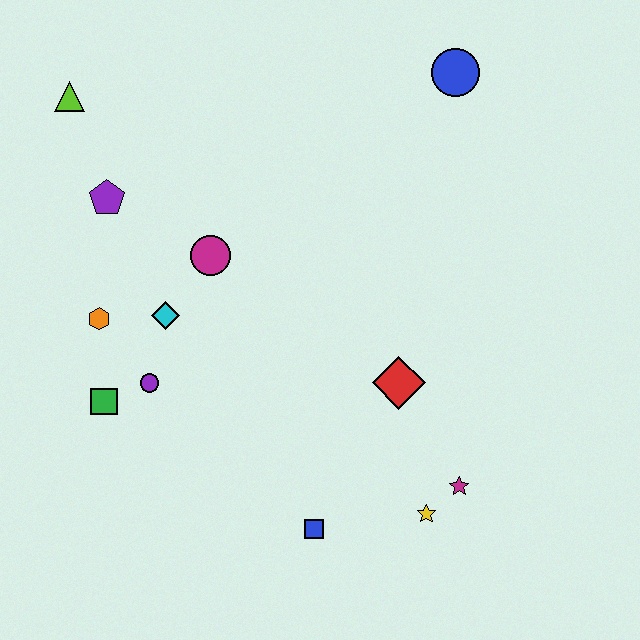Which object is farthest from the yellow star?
The lime triangle is farthest from the yellow star.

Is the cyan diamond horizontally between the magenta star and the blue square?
No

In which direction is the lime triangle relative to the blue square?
The lime triangle is above the blue square.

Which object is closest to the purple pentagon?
The lime triangle is closest to the purple pentagon.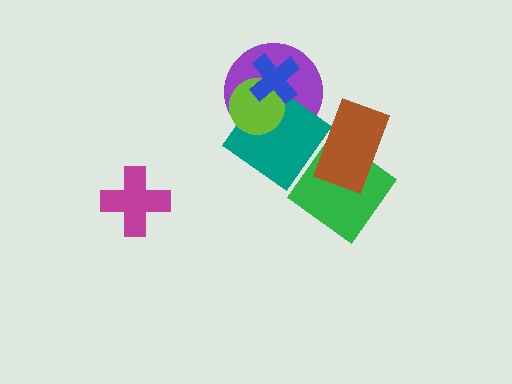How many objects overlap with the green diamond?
1 object overlaps with the green diamond.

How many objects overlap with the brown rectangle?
1 object overlaps with the brown rectangle.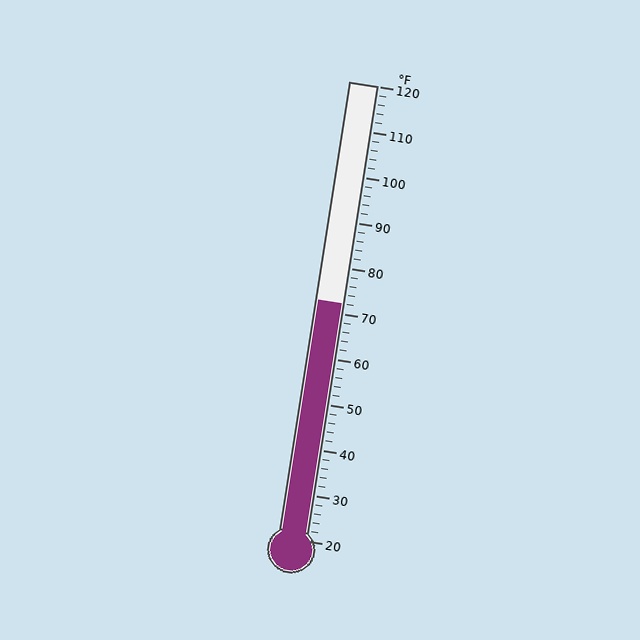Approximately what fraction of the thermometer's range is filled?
The thermometer is filled to approximately 50% of its range.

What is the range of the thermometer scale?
The thermometer scale ranges from 20°F to 120°F.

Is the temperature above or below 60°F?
The temperature is above 60°F.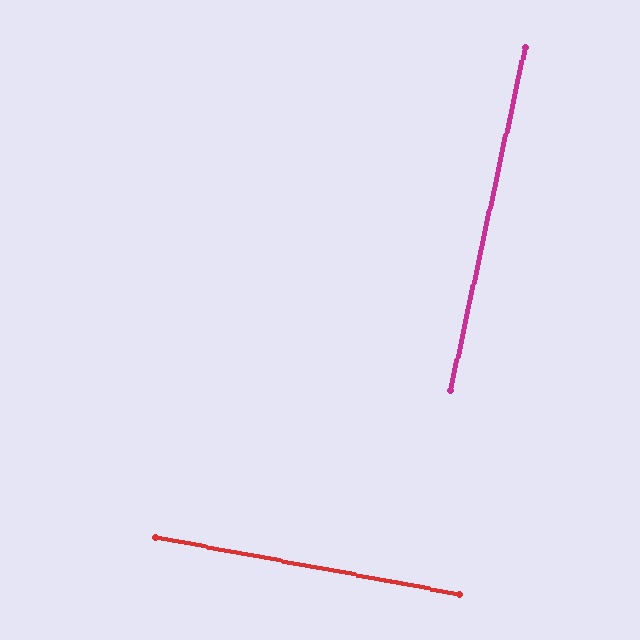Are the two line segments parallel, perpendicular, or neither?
Perpendicular — they meet at approximately 88°.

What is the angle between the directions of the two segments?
Approximately 88 degrees.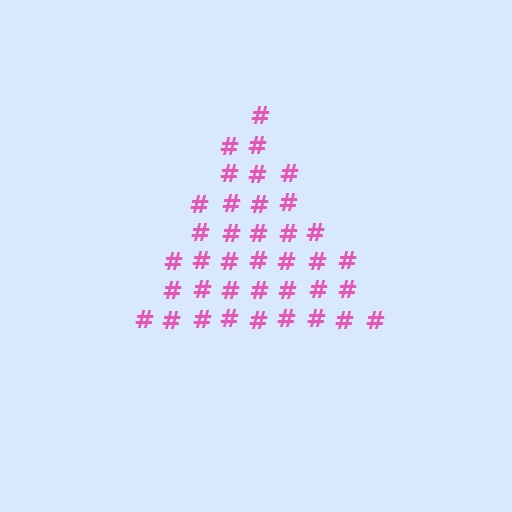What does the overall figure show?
The overall figure shows a triangle.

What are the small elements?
The small elements are hash symbols.